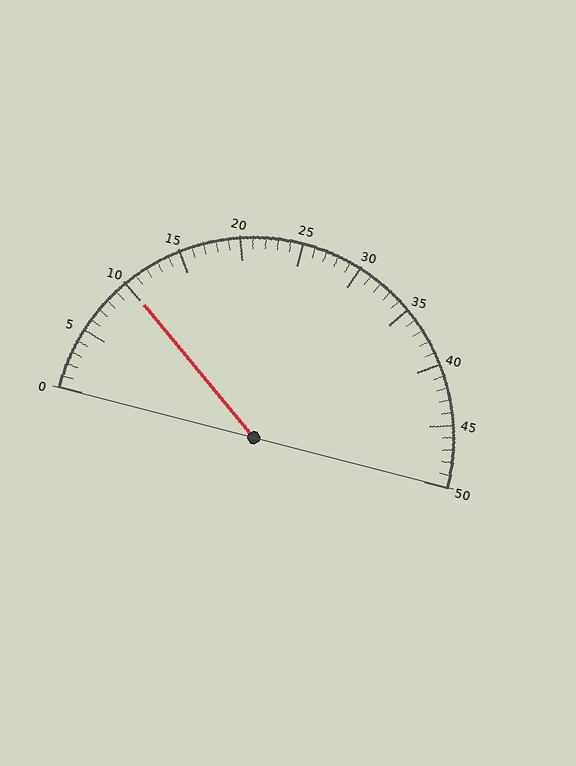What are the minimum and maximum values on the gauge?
The gauge ranges from 0 to 50.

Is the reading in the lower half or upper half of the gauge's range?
The reading is in the lower half of the range (0 to 50).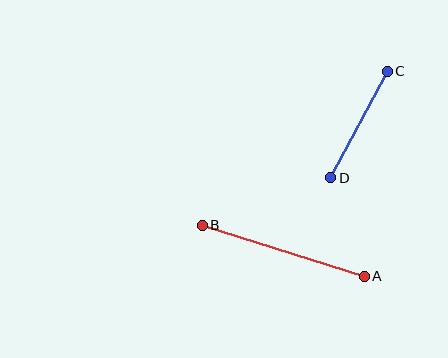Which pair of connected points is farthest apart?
Points A and B are farthest apart.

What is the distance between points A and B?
The distance is approximately 170 pixels.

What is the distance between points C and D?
The distance is approximately 121 pixels.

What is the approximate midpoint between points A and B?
The midpoint is at approximately (283, 251) pixels.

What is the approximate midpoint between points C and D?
The midpoint is at approximately (359, 125) pixels.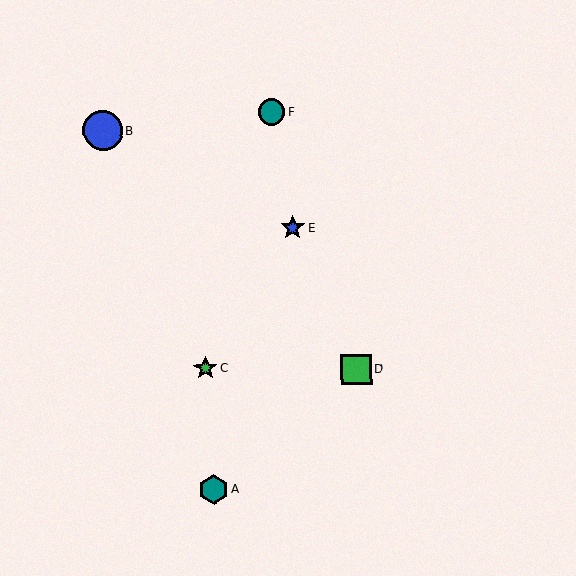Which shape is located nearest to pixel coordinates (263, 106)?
The teal circle (labeled F) at (272, 112) is nearest to that location.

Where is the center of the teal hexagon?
The center of the teal hexagon is at (214, 490).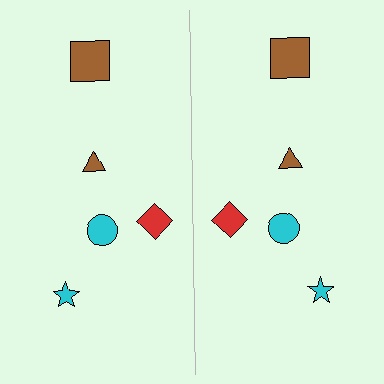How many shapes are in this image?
There are 10 shapes in this image.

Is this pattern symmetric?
Yes, this pattern has bilateral (reflection) symmetry.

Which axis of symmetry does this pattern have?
The pattern has a vertical axis of symmetry running through the center of the image.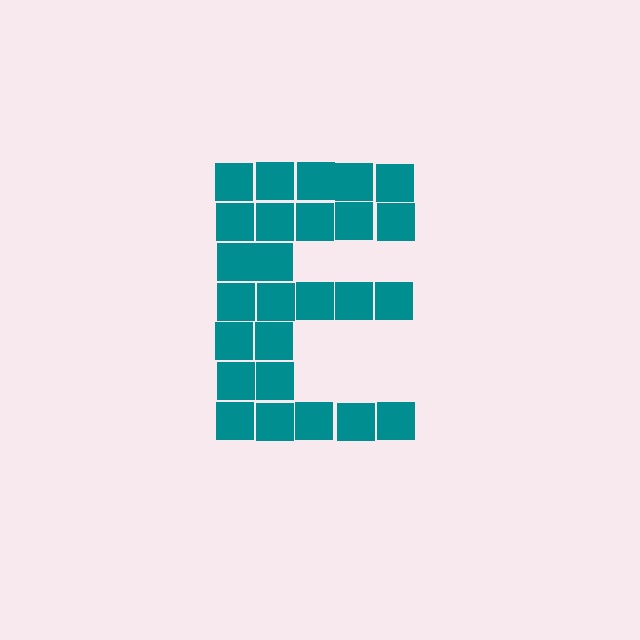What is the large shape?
The large shape is the letter E.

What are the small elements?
The small elements are squares.